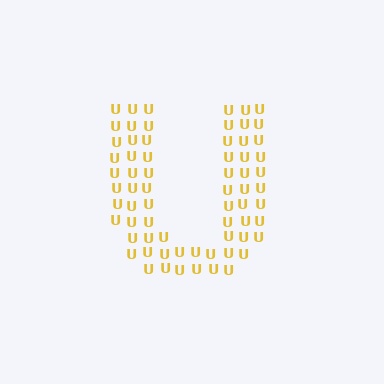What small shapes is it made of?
It is made of small letter U's.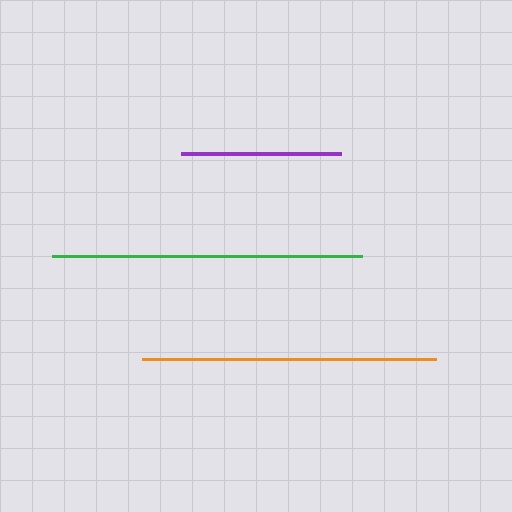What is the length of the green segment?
The green segment is approximately 310 pixels long.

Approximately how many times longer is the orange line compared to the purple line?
The orange line is approximately 1.8 times the length of the purple line.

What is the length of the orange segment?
The orange segment is approximately 294 pixels long.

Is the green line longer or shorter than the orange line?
The green line is longer than the orange line.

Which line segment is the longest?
The green line is the longest at approximately 310 pixels.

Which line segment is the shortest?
The purple line is the shortest at approximately 160 pixels.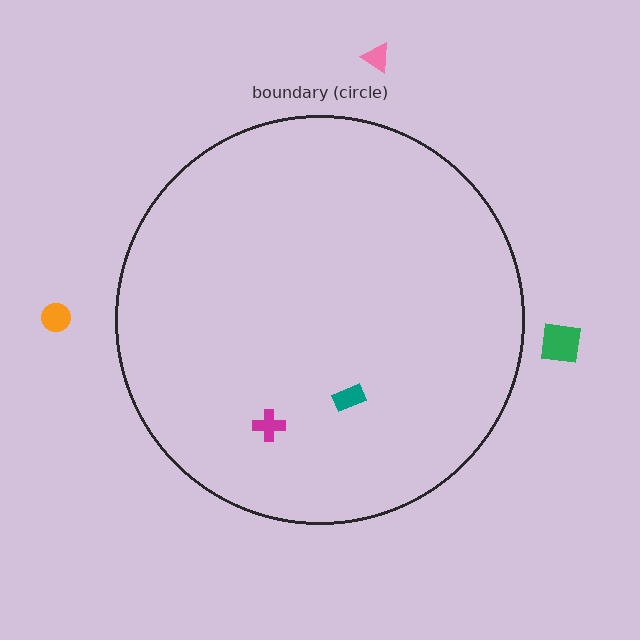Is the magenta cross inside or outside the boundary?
Inside.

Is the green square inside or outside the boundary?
Outside.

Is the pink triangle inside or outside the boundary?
Outside.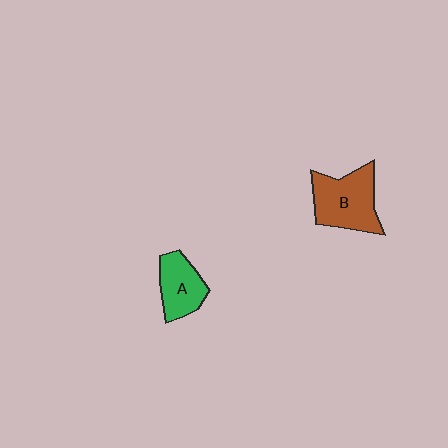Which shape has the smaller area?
Shape A (green).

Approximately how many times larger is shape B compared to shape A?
Approximately 1.5 times.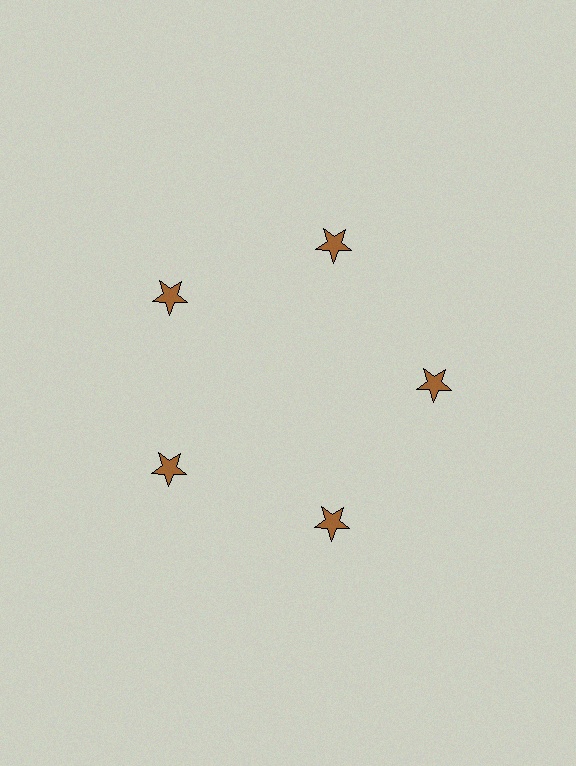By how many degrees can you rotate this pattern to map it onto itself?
The pattern maps onto itself every 72 degrees of rotation.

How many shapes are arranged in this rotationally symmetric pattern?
There are 5 shapes, arranged in 5 groups of 1.